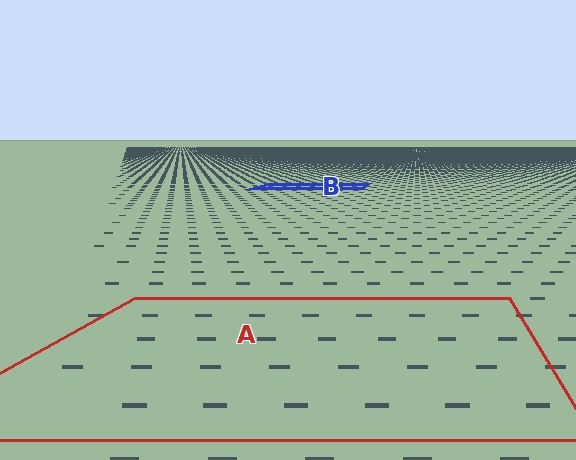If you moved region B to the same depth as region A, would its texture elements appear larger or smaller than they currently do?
They would appear larger. At a closer depth, the same texture elements are projected at a bigger on-screen size.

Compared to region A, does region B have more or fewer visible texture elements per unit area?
Region B has more texture elements per unit area — they are packed more densely because it is farther away.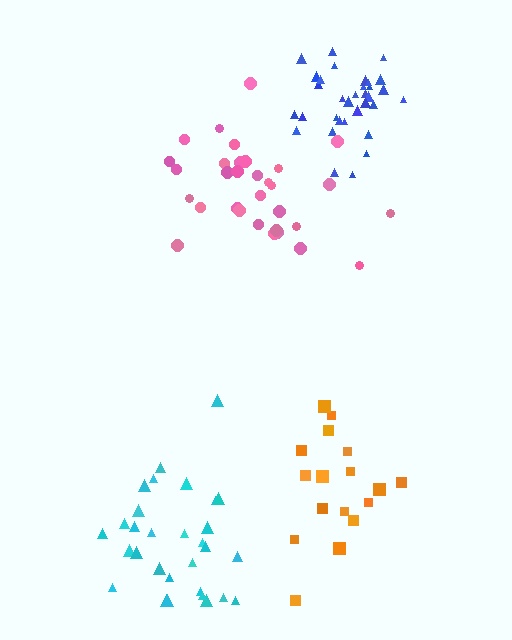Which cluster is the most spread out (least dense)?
Orange.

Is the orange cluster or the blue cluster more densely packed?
Blue.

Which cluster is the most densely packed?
Blue.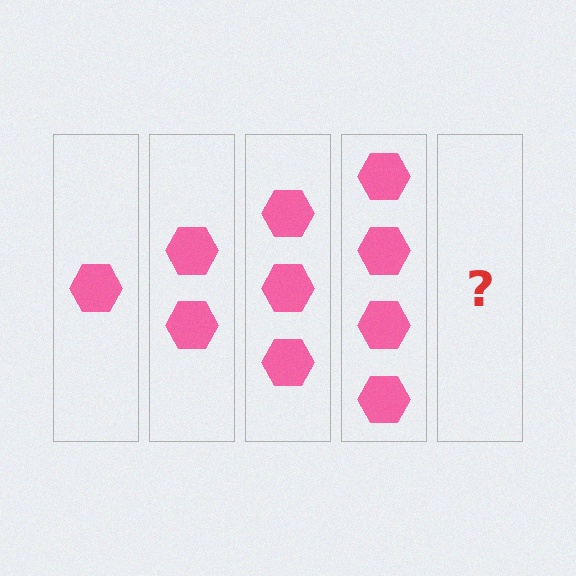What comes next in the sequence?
The next element should be 5 hexagons.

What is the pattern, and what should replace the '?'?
The pattern is that each step adds one more hexagon. The '?' should be 5 hexagons.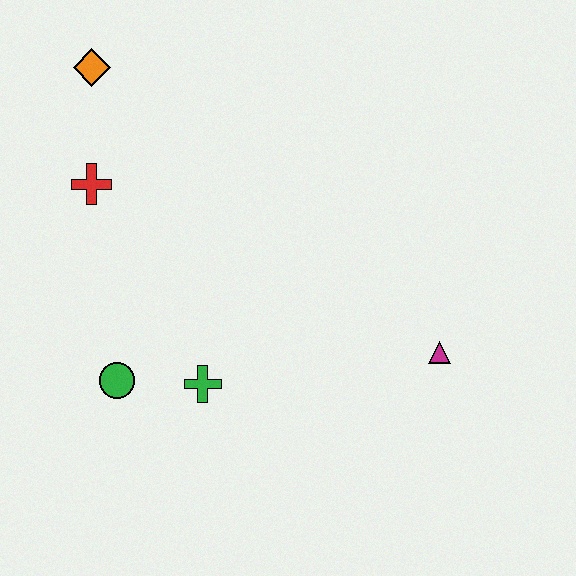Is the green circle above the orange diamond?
No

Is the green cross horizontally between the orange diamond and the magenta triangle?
Yes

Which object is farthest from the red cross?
The magenta triangle is farthest from the red cross.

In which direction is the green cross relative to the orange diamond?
The green cross is below the orange diamond.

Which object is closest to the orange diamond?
The red cross is closest to the orange diamond.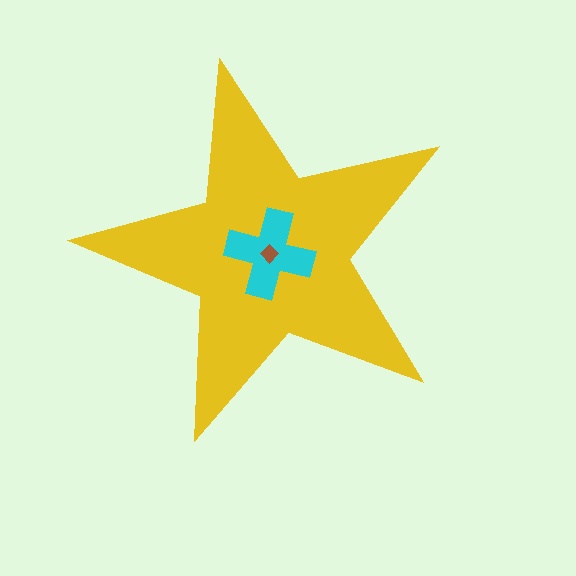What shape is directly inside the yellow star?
The cyan cross.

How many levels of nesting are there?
3.